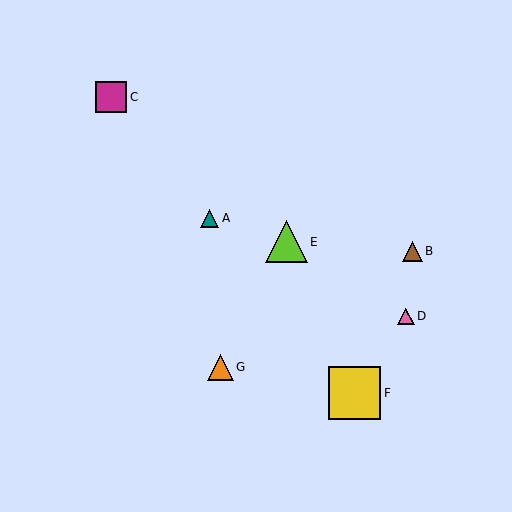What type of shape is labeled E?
Shape E is a lime triangle.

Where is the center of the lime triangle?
The center of the lime triangle is at (286, 242).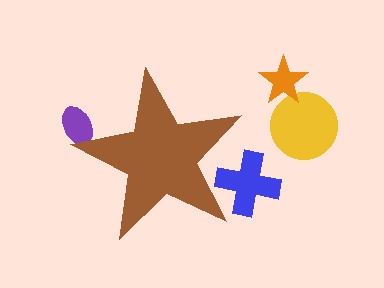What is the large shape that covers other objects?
A brown star.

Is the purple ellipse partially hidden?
Yes, the purple ellipse is partially hidden behind the brown star.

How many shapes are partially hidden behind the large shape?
2 shapes are partially hidden.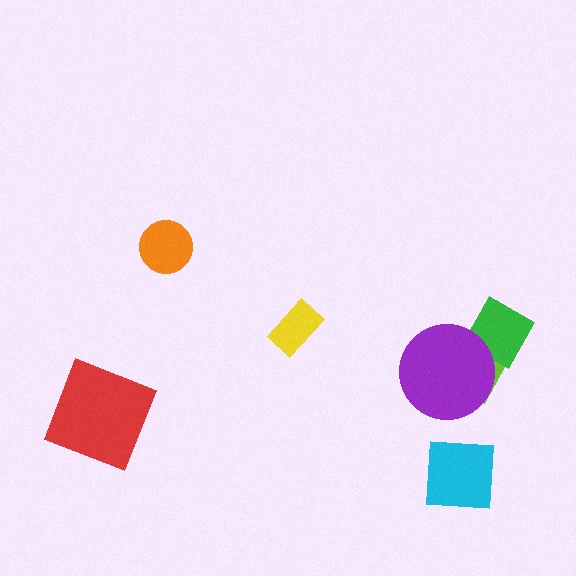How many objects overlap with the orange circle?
0 objects overlap with the orange circle.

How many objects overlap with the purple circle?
2 objects overlap with the purple circle.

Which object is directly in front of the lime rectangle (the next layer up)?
The green diamond is directly in front of the lime rectangle.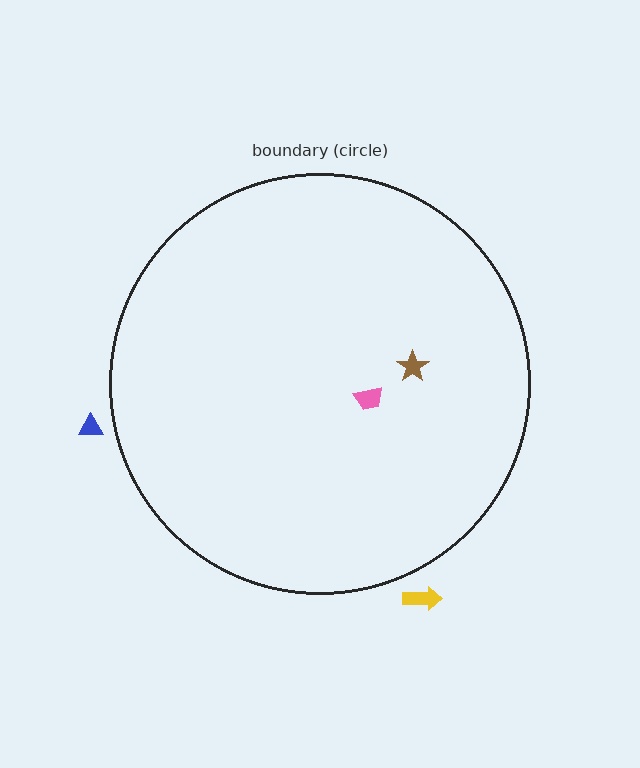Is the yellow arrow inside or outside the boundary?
Outside.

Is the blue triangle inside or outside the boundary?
Outside.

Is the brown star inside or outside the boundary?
Inside.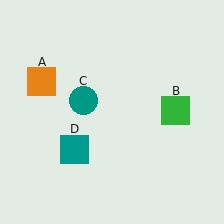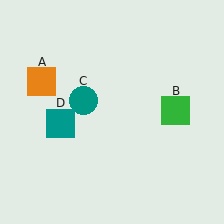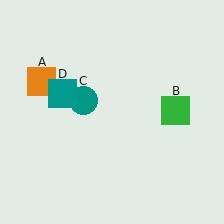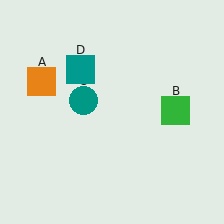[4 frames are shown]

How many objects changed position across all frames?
1 object changed position: teal square (object D).